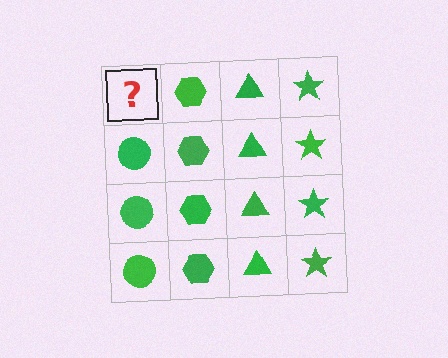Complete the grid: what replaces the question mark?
The question mark should be replaced with a green circle.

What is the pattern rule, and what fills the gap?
The rule is that each column has a consistent shape. The gap should be filled with a green circle.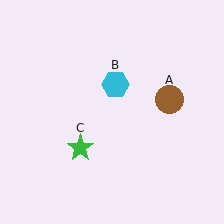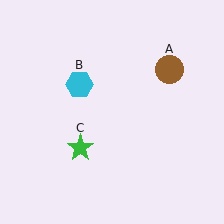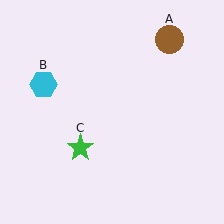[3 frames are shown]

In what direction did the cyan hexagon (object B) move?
The cyan hexagon (object B) moved left.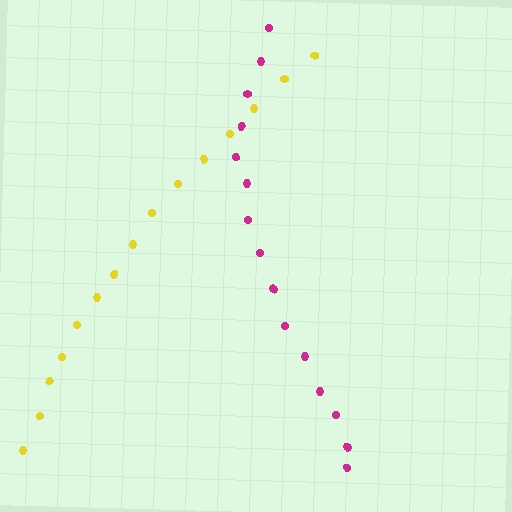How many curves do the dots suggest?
There are 2 distinct paths.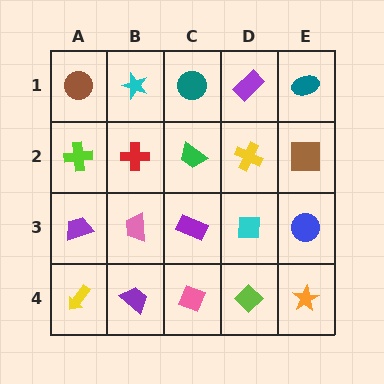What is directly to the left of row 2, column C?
A red cross.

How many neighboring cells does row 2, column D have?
4.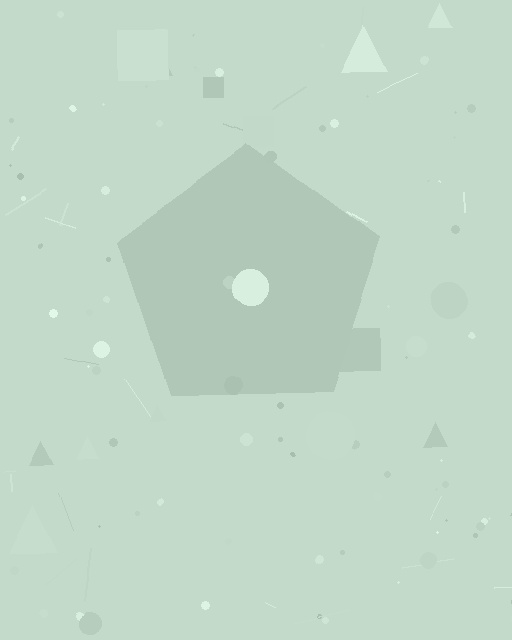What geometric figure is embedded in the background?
A pentagon is embedded in the background.